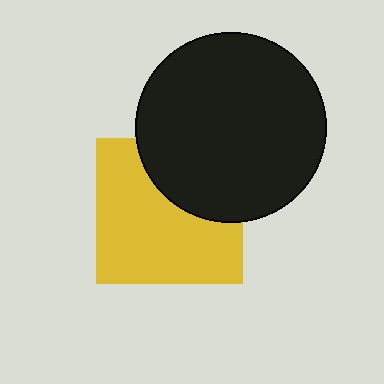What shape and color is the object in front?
The object in front is a black circle.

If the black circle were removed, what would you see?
You would see the complete yellow square.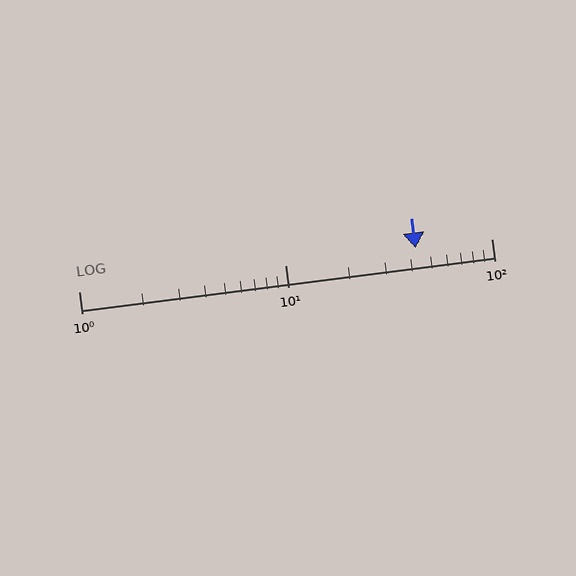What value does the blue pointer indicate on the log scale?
The pointer indicates approximately 43.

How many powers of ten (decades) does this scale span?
The scale spans 2 decades, from 1 to 100.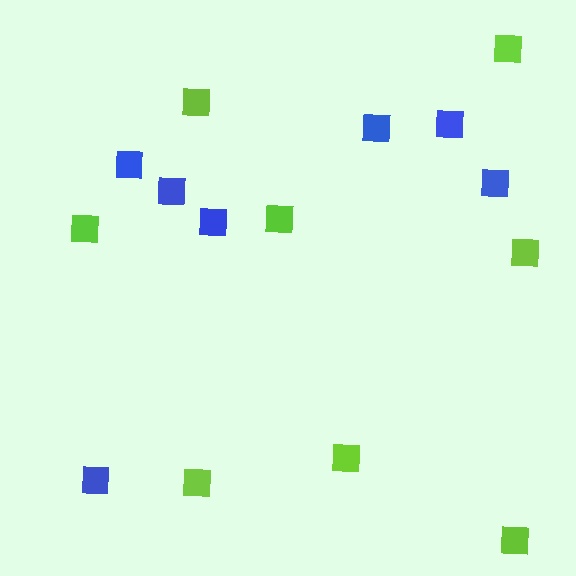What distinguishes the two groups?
There are 2 groups: one group of blue squares (7) and one group of lime squares (8).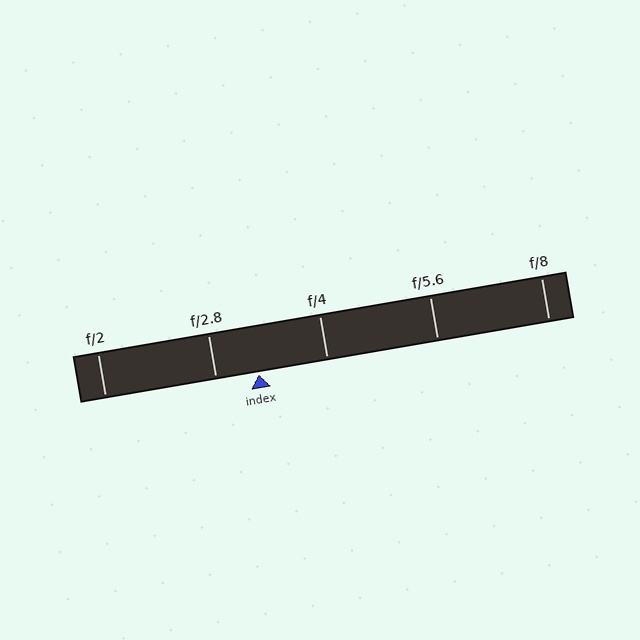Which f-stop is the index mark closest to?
The index mark is closest to f/2.8.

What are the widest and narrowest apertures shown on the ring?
The widest aperture shown is f/2 and the narrowest is f/8.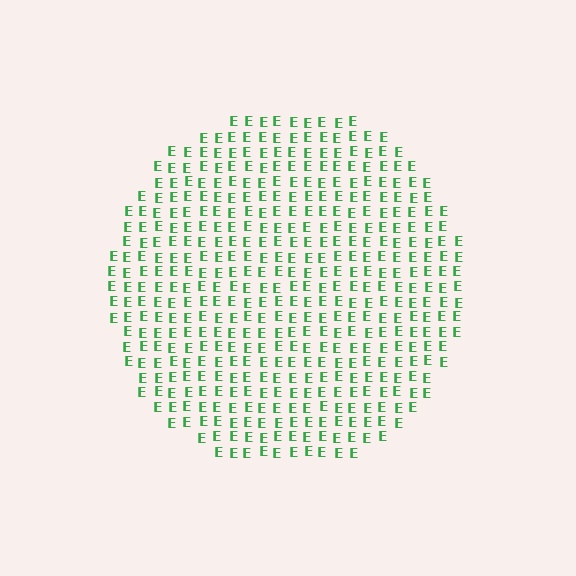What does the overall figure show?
The overall figure shows a circle.